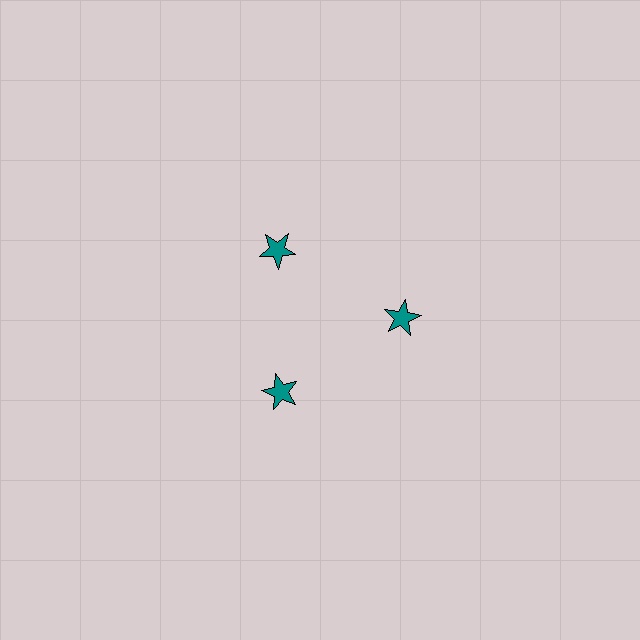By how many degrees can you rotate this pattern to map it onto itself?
The pattern maps onto itself every 120 degrees of rotation.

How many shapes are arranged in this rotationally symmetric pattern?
There are 3 shapes, arranged in 3 groups of 1.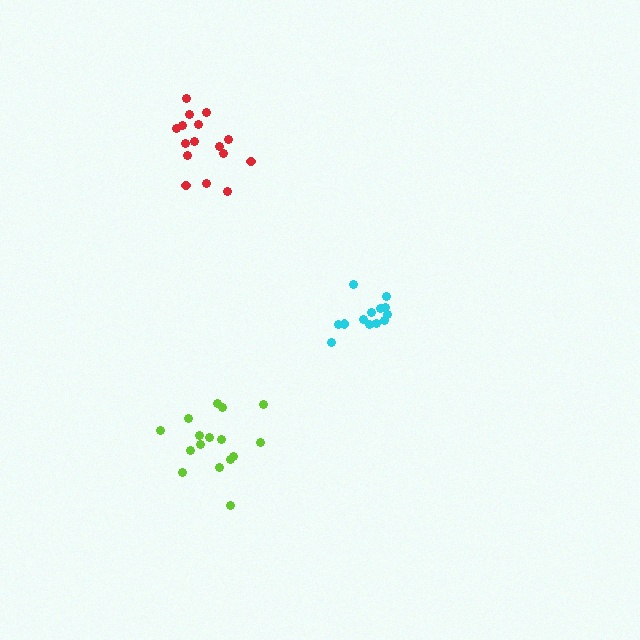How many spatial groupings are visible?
There are 3 spatial groupings.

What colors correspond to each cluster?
The clusters are colored: red, cyan, lime.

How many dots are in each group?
Group 1: 16 dots, Group 2: 13 dots, Group 3: 16 dots (45 total).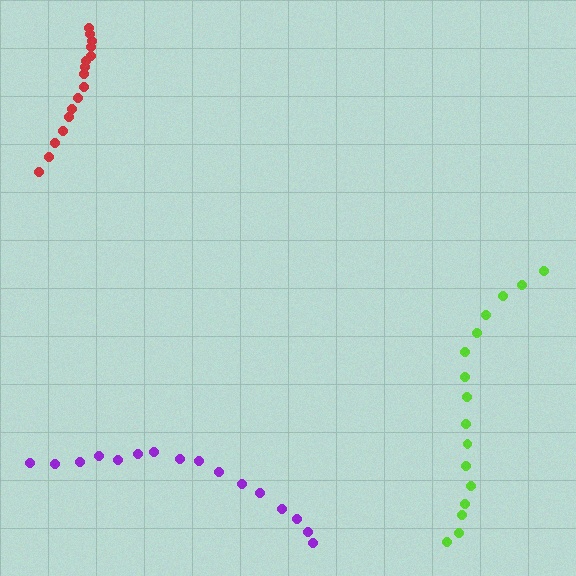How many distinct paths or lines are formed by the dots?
There are 3 distinct paths.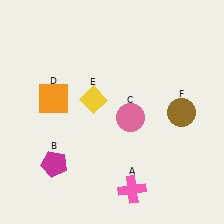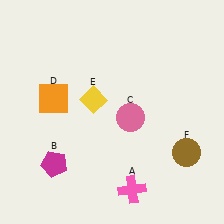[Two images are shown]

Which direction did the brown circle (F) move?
The brown circle (F) moved down.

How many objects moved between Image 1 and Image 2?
1 object moved between the two images.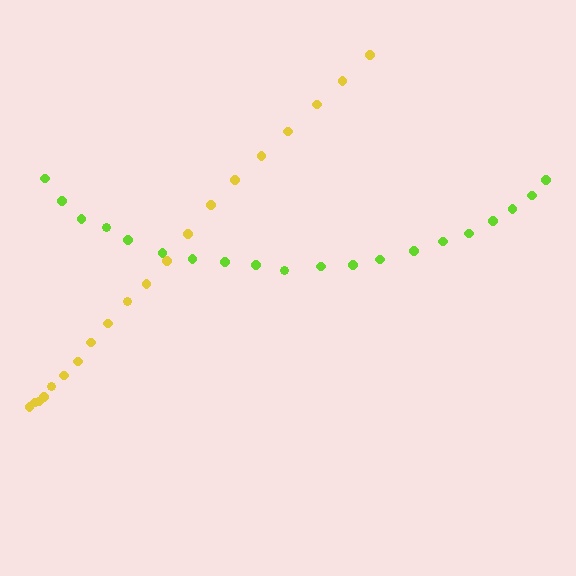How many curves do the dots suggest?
There are 2 distinct paths.